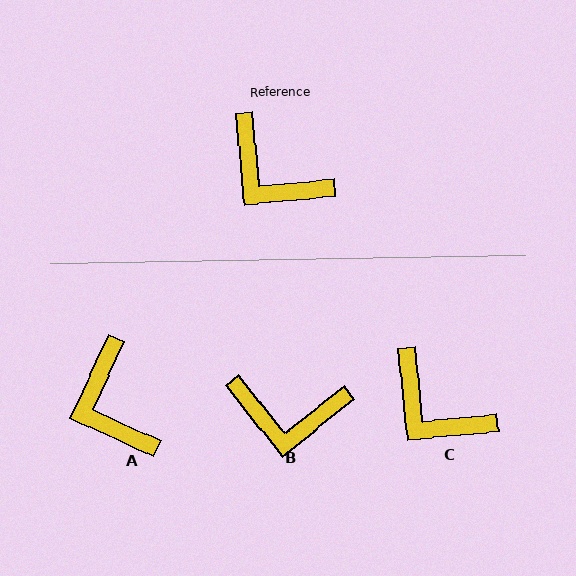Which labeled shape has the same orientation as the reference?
C.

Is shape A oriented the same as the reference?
No, it is off by about 30 degrees.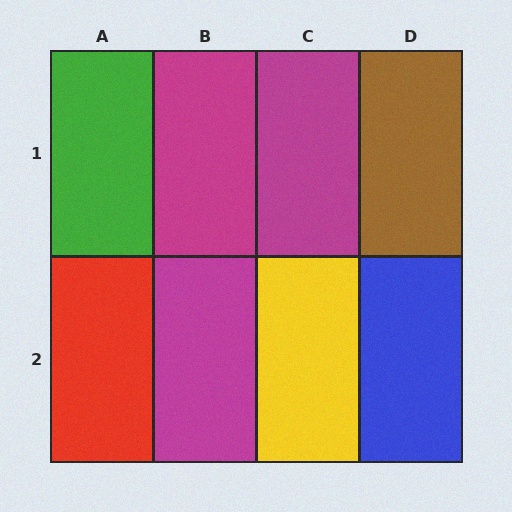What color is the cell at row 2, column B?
Magenta.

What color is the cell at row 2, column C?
Yellow.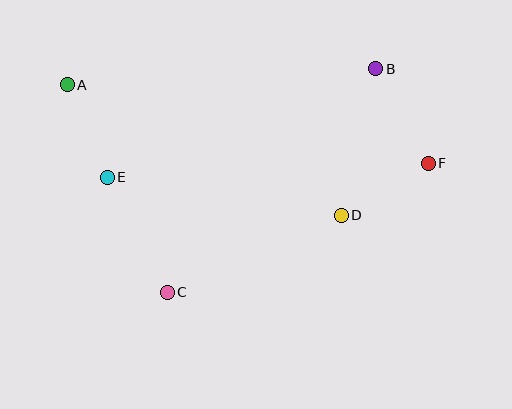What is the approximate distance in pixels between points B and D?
The distance between B and D is approximately 150 pixels.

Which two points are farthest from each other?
Points A and F are farthest from each other.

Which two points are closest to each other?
Points A and E are closest to each other.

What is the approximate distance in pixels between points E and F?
The distance between E and F is approximately 321 pixels.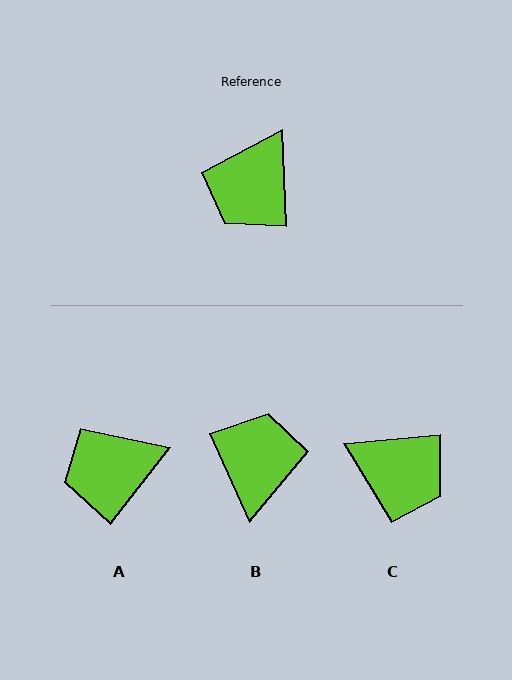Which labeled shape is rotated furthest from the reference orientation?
B, about 158 degrees away.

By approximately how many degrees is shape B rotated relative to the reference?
Approximately 158 degrees clockwise.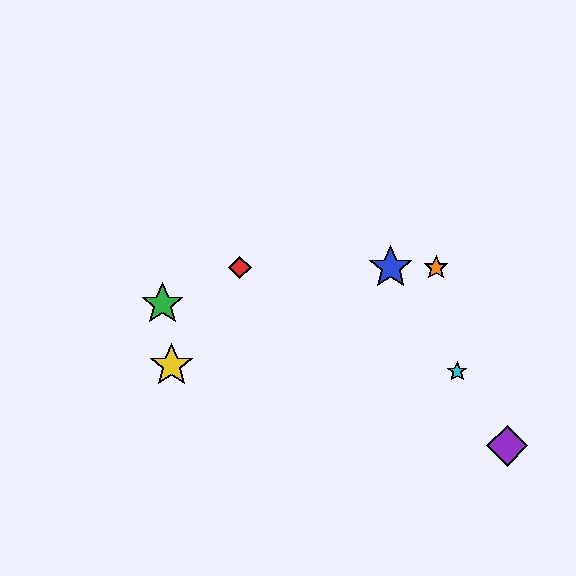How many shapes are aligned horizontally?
3 shapes (the red diamond, the blue star, the orange star) are aligned horizontally.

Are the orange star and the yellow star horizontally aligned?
No, the orange star is at y≈268 and the yellow star is at y≈366.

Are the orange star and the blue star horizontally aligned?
Yes, both are at y≈268.